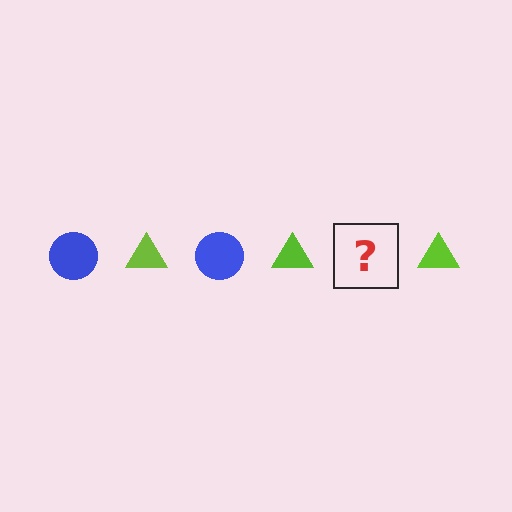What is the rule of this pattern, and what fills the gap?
The rule is that the pattern alternates between blue circle and lime triangle. The gap should be filled with a blue circle.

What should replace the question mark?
The question mark should be replaced with a blue circle.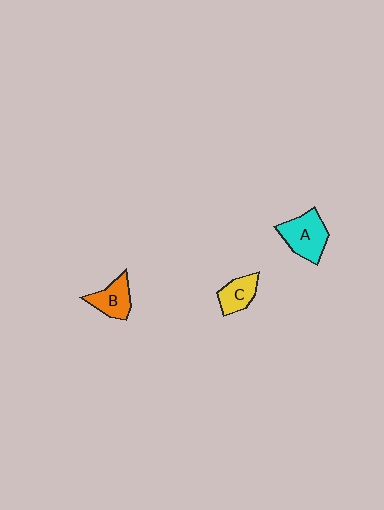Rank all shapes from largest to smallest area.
From largest to smallest: A (cyan), B (orange), C (yellow).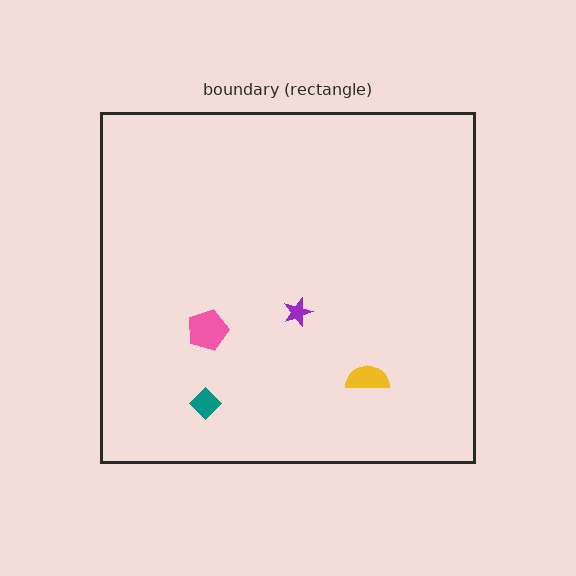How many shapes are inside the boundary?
4 inside, 0 outside.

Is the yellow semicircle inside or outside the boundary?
Inside.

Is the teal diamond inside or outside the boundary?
Inside.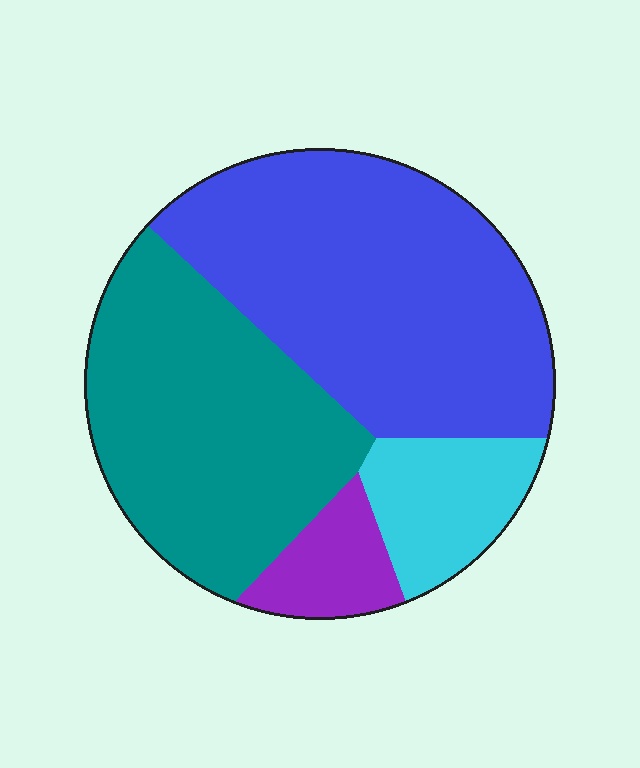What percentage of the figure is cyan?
Cyan takes up about one eighth (1/8) of the figure.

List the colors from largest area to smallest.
From largest to smallest: blue, teal, cyan, purple.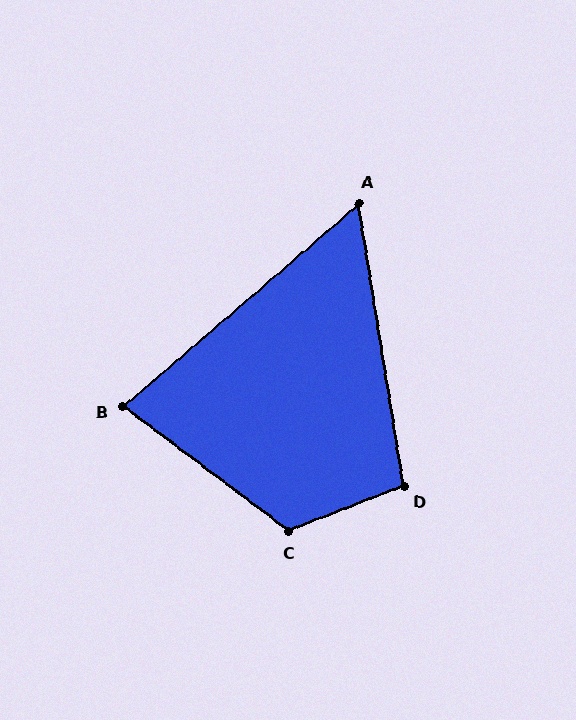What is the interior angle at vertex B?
Approximately 78 degrees (acute).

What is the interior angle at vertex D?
Approximately 102 degrees (obtuse).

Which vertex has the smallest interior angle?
A, at approximately 58 degrees.